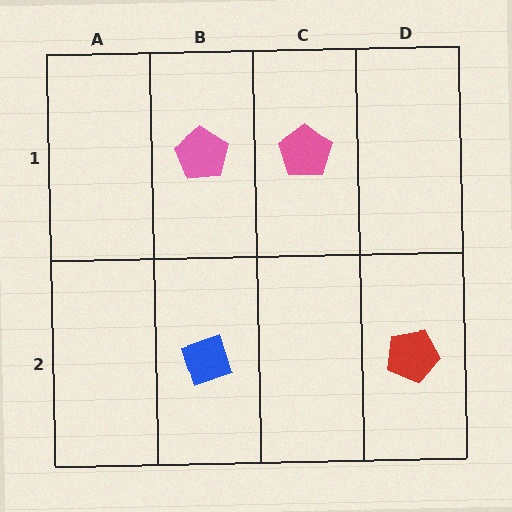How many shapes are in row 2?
2 shapes.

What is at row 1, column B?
A pink pentagon.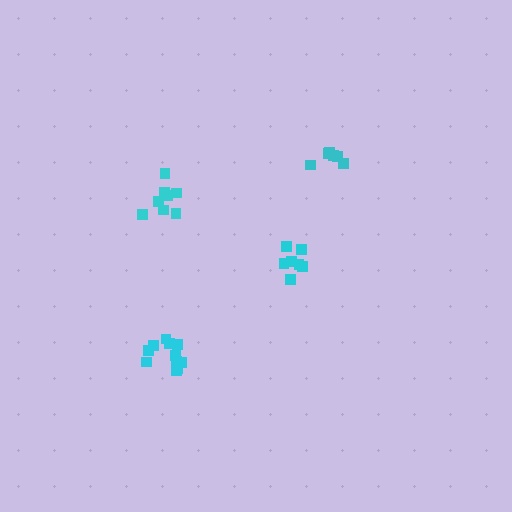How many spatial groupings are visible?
There are 4 spatial groupings.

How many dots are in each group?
Group 1: 7 dots, Group 2: 6 dots, Group 3: 8 dots, Group 4: 11 dots (32 total).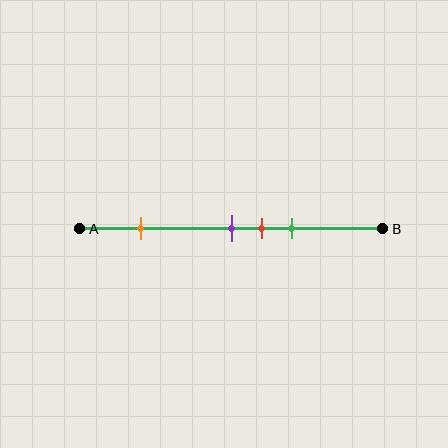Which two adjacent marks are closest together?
The purple and red marks are the closest adjacent pair.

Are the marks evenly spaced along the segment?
No, the marks are not evenly spaced.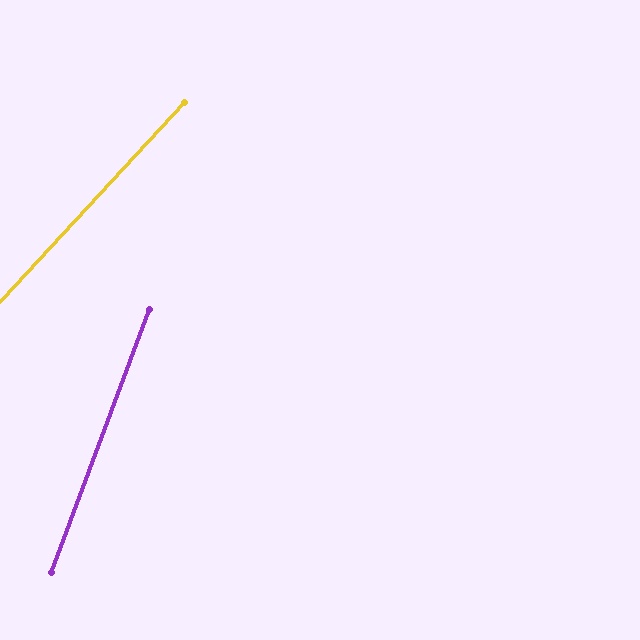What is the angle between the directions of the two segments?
Approximately 22 degrees.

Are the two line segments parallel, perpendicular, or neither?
Neither parallel nor perpendicular — they differ by about 22°.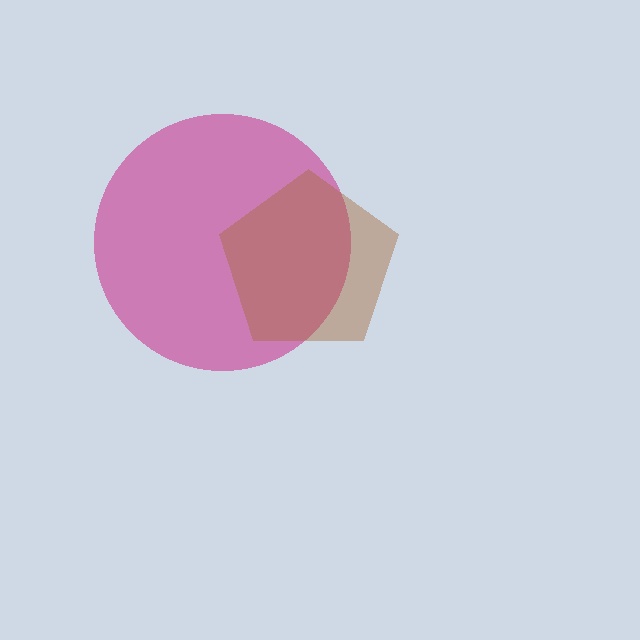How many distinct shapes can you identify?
There are 2 distinct shapes: a magenta circle, a brown pentagon.